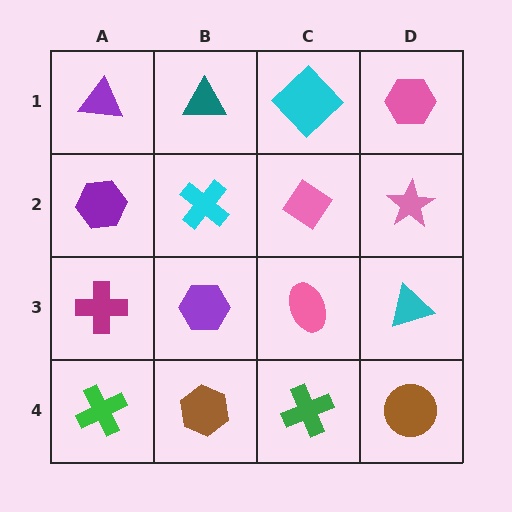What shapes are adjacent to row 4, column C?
A pink ellipse (row 3, column C), a brown hexagon (row 4, column B), a brown circle (row 4, column D).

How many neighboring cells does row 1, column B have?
3.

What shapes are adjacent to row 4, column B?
A purple hexagon (row 3, column B), a green cross (row 4, column A), a green cross (row 4, column C).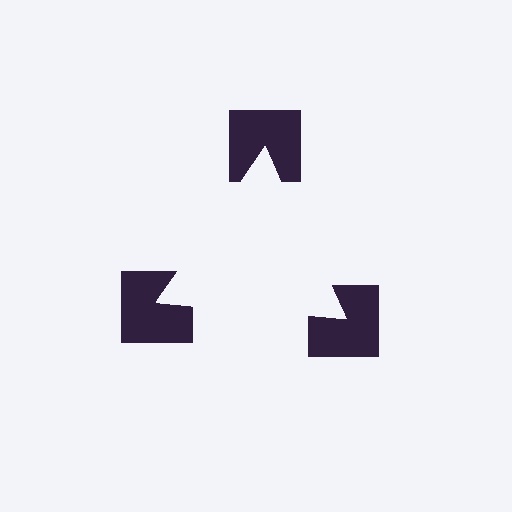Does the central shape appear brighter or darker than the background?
It typically appears slightly brighter than the background, even though no actual brightness change is drawn.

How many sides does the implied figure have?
3 sides.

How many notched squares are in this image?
There are 3 — one at each vertex of the illusory triangle.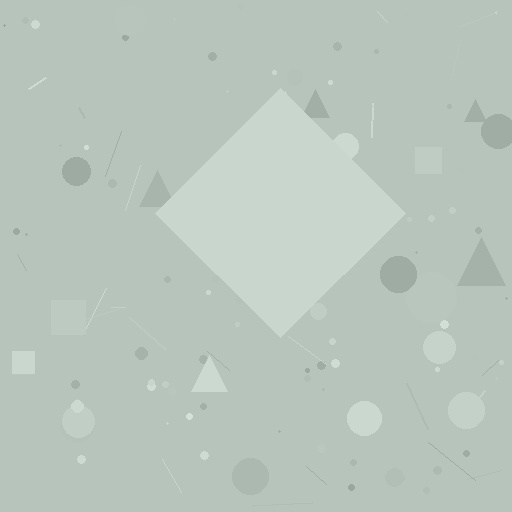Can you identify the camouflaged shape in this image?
The camouflaged shape is a diamond.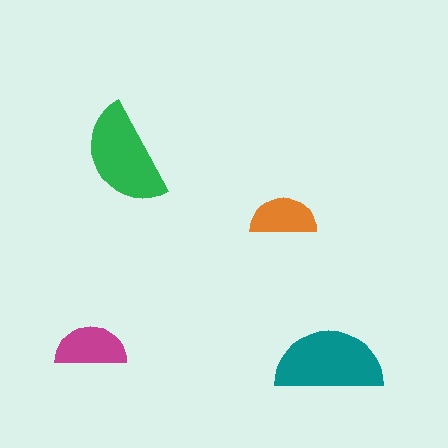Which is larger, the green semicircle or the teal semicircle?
The teal one.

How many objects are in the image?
There are 4 objects in the image.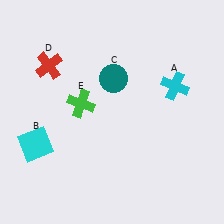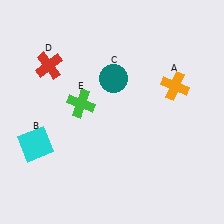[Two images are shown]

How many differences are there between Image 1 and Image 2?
There is 1 difference between the two images.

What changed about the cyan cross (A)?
In Image 1, A is cyan. In Image 2, it changed to orange.